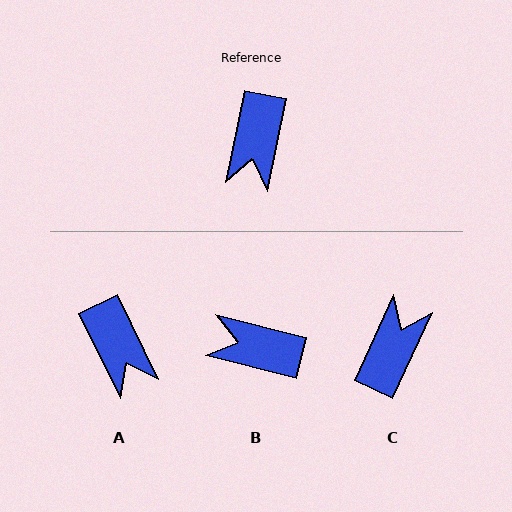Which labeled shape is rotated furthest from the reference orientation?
C, about 167 degrees away.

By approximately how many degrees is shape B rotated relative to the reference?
Approximately 92 degrees clockwise.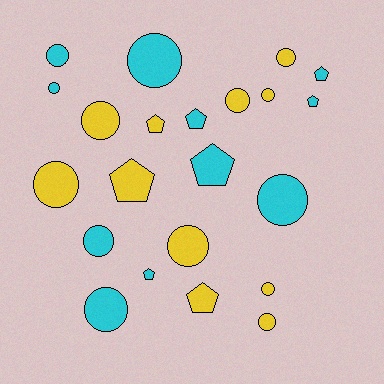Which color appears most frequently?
Yellow, with 11 objects.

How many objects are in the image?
There are 22 objects.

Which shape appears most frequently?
Circle, with 14 objects.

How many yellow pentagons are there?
There are 3 yellow pentagons.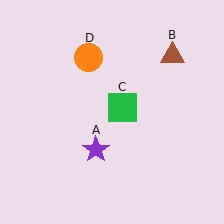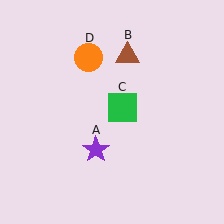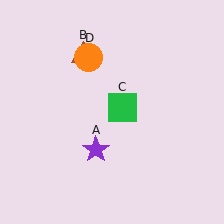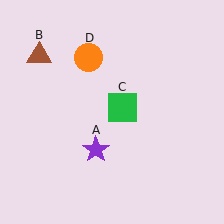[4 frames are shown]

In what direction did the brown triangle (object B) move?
The brown triangle (object B) moved left.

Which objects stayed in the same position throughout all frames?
Purple star (object A) and green square (object C) and orange circle (object D) remained stationary.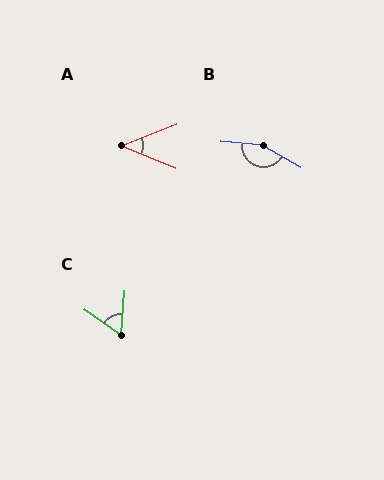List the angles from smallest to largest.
A (44°), C (60°), B (155°).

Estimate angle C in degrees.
Approximately 60 degrees.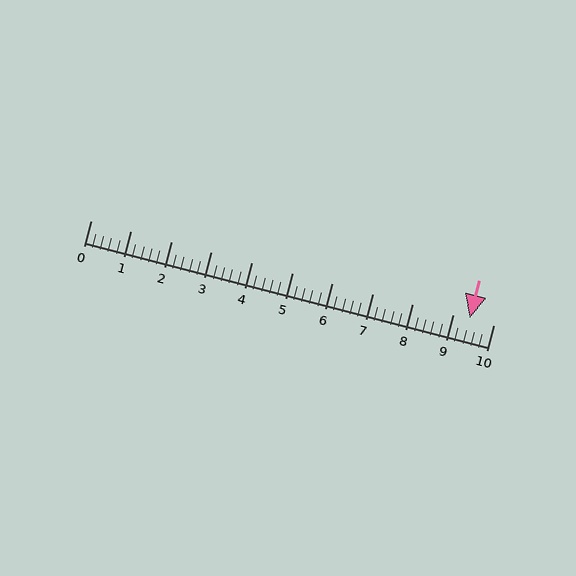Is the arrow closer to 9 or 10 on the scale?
The arrow is closer to 9.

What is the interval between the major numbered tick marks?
The major tick marks are spaced 1 units apart.